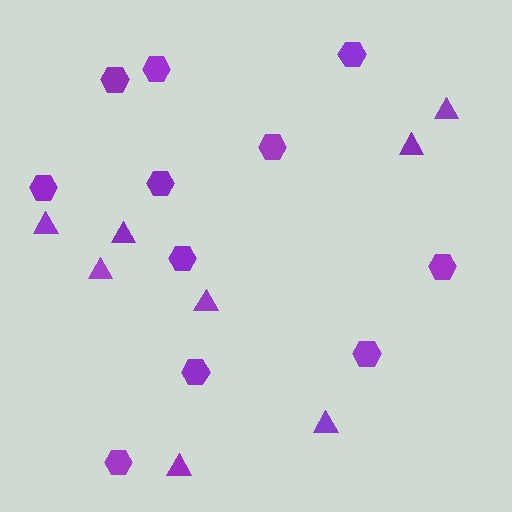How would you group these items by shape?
There are 2 groups: one group of triangles (8) and one group of hexagons (11).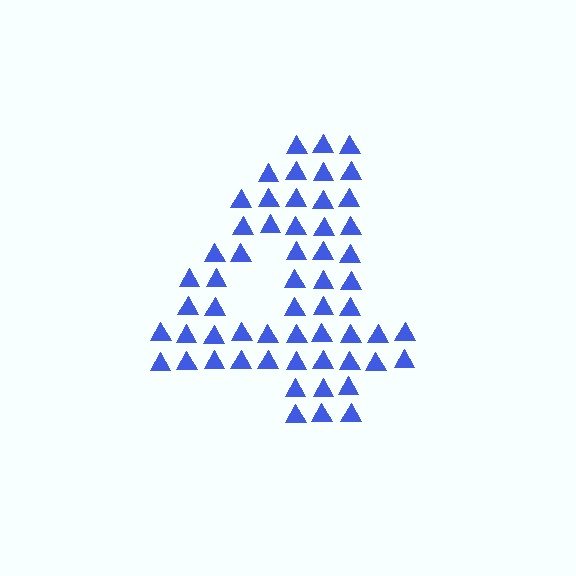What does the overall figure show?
The overall figure shows the digit 4.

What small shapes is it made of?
It is made of small triangles.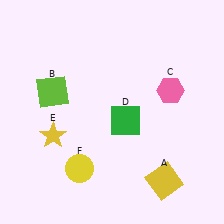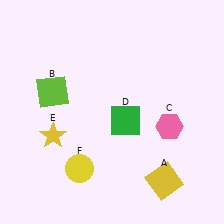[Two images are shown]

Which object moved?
The pink hexagon (C) moved down.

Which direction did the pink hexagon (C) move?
The pink hexagon (C) moved down.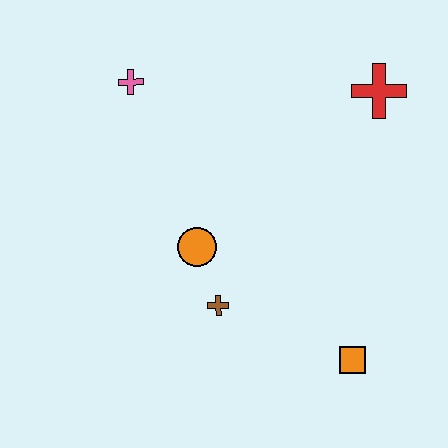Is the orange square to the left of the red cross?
Yes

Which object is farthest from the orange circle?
The red cross is farthest from the orange circle.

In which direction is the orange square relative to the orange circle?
The orange square is to the right of the orange circle.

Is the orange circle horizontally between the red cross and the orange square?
No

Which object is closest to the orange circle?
The brown cross is closest to the orange circle.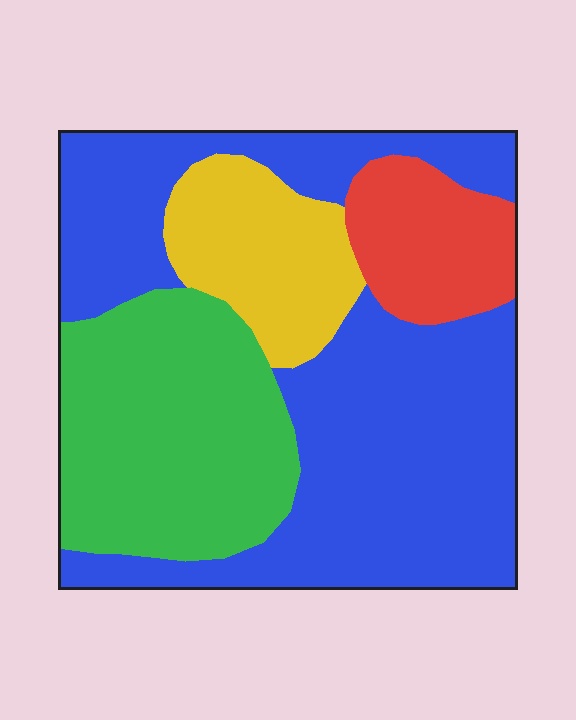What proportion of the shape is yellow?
Yellow takes up about one eighth (1/8) of the shape.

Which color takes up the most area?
Blue, at roughly 50%.